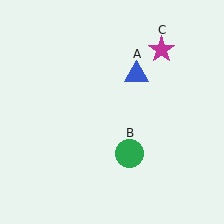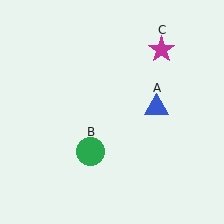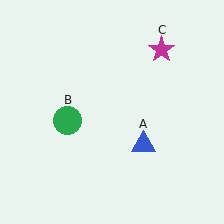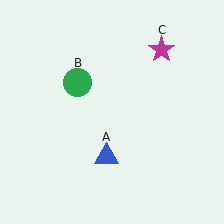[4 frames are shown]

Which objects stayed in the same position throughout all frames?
Magenta star (object C) remained stationary.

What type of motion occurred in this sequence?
The blue triangle (object A), green circle (object B) rotated clockwise around the center of the scene.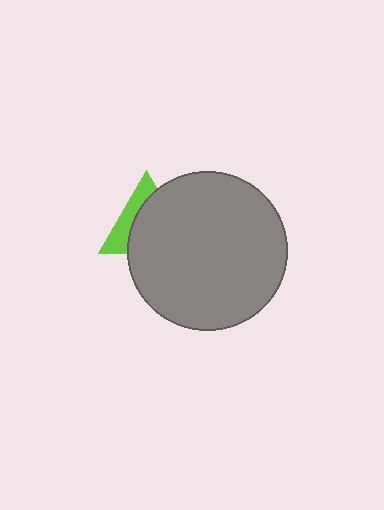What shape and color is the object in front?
The object in front is a gray circle.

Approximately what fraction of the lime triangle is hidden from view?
Roughly 64% of the lime triangle is hidden behind the gray circle.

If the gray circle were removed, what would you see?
You would see the complete lime triangle.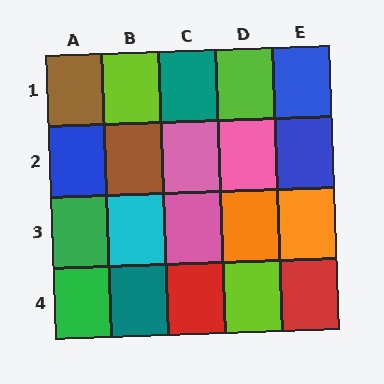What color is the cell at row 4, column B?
Teal.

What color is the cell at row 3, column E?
Orange.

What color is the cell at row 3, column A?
Green.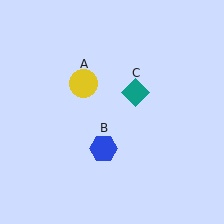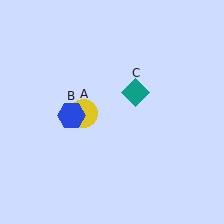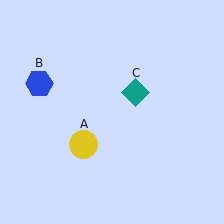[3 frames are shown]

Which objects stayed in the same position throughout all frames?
Teal diamond (object C) remained stationary.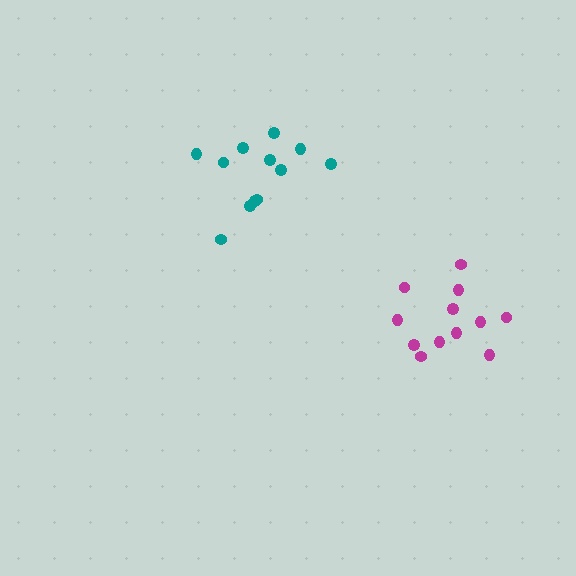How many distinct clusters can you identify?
There are 2 distinct clusters.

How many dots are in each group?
Group 1: 12 dots, Group 2: 12 dots (24 total).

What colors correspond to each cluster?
The clusters are colored: magenta, teal.